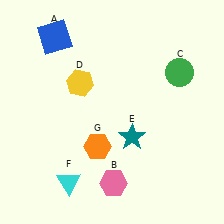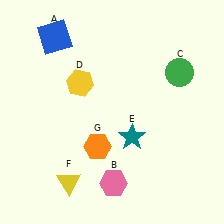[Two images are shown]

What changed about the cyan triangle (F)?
In Image 1, F is cyan. In Image 2, it changed to yellow.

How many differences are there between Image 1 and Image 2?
There is 1 difference between the two images.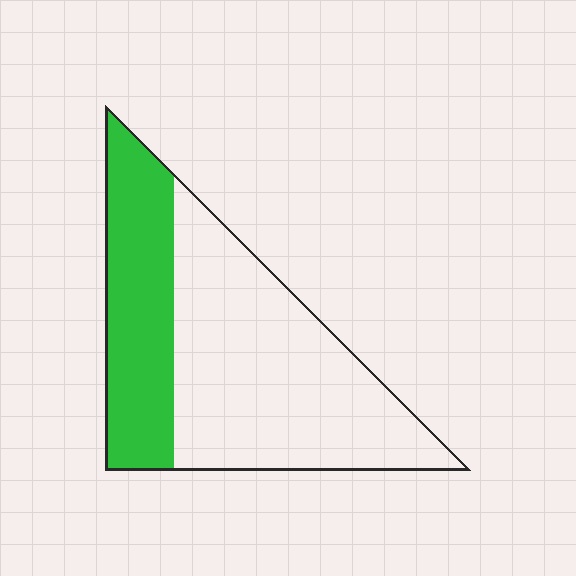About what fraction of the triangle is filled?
About one third (1/3).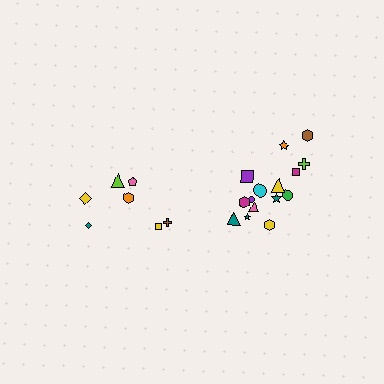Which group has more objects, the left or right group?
The right group.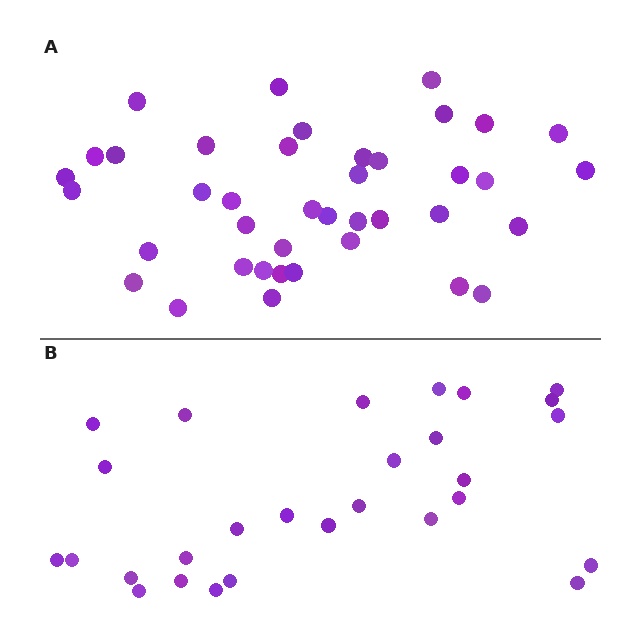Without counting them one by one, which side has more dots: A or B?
Region A (the top region) has more dots.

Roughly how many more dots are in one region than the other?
Region A has roughly 12 or so more dots than region B.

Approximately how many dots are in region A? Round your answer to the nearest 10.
About 40 dots.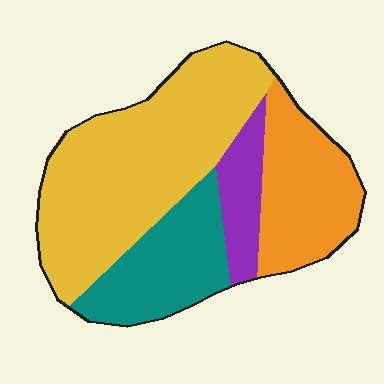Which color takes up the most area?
Yellow, at roughly 50%.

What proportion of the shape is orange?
Orange takes up about one fifth (1/5) of the shape.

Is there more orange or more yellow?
Yellow.